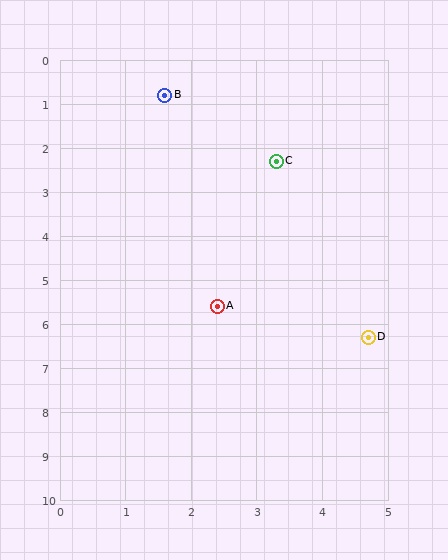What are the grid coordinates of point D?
Point D is at approximately (4.7, 6.3).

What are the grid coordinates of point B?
Point B is at approximately (1.6, 0.8).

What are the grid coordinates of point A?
Point A is at approximately (2.4, 5.6).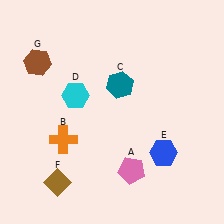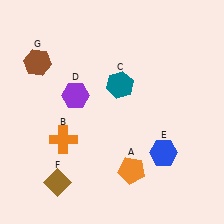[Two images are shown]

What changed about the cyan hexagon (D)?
In Image 1, D is cyan. In Image 2, it changed to purple.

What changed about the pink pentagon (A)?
In Image 1, A is pink. In Image 2, it changed to orange.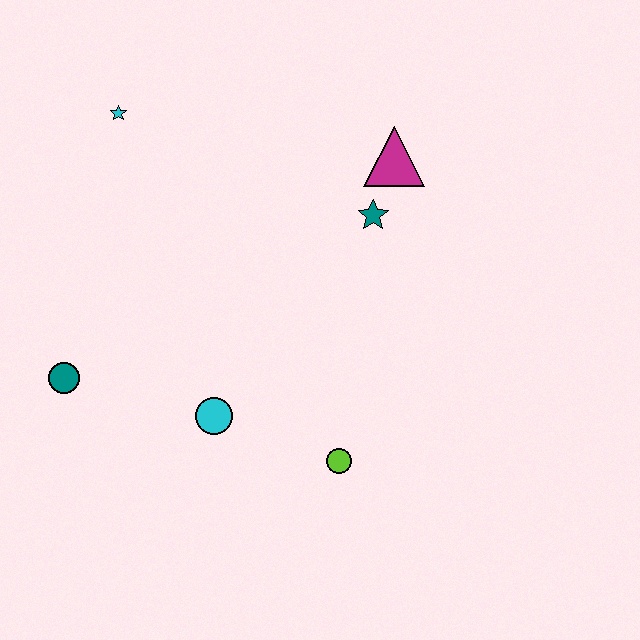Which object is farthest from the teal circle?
The magenta triangle is farthest from the teal circle.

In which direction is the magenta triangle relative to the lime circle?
The magenta triangle is above the lime circle.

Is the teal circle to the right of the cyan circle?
No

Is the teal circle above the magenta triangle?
No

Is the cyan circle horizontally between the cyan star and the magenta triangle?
Yes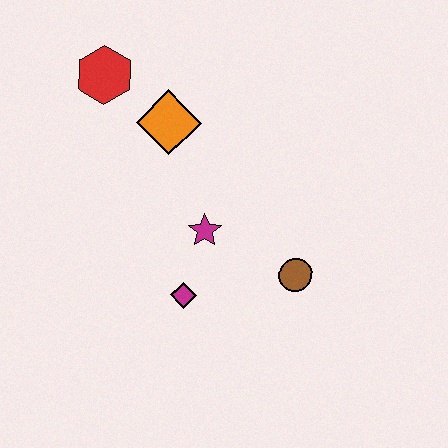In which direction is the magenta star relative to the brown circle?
The magenta star is to the left of the brown circle.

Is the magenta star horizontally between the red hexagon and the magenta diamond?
No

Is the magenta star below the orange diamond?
Yes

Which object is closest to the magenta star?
The magenta diamond is closest to the magenta star.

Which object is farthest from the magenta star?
The red hexagon is farthest from the magenta star.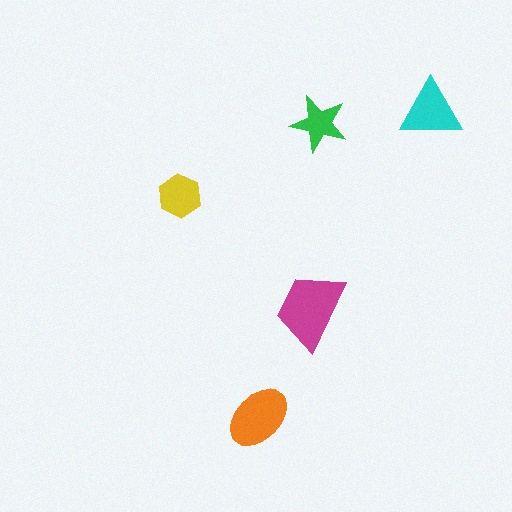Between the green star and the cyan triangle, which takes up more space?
The cyan triangle.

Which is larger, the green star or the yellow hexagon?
The yellow hexagon.